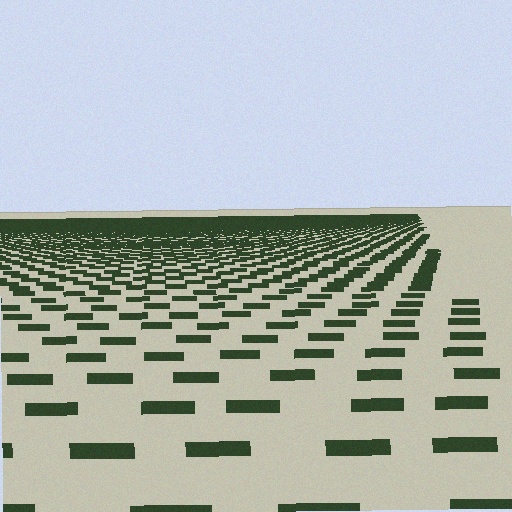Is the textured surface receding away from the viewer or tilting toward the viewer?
The surface is receding away from the viewer. Texture elements get smaller and denser toward the top.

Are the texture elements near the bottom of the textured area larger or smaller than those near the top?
Larger. Near the bottom, elements are closer to the viewer and appear at a bigger on-screen size.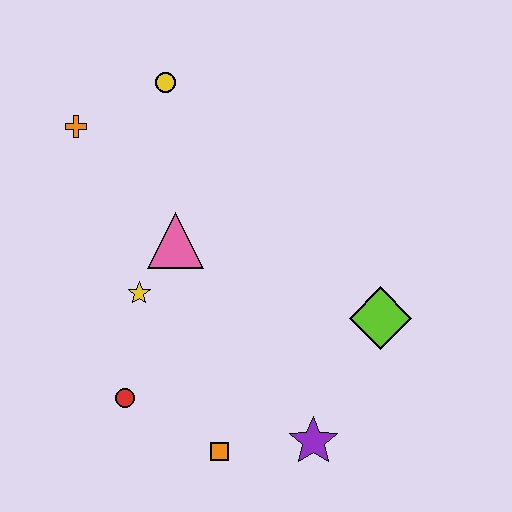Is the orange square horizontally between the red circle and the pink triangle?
No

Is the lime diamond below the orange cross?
Yes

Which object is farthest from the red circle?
The yellow circle is farthest from the red circle.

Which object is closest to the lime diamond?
The purple star is closest to the lime diamond.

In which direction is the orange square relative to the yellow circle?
The orange square is below the yellow circle.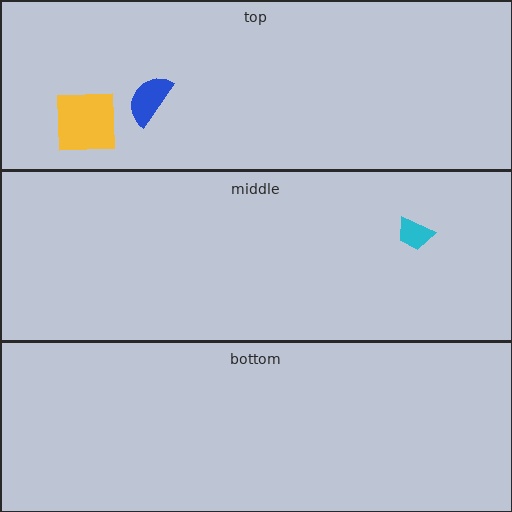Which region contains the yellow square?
The top region.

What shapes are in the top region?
The blue semicircle, the yellow square.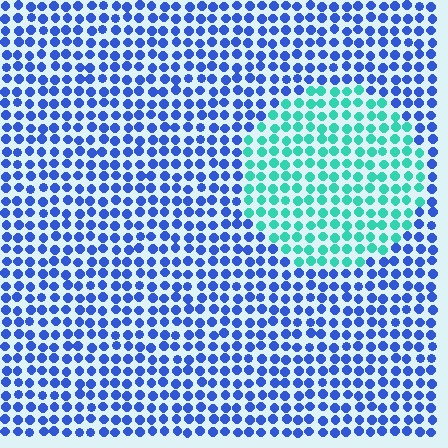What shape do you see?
I see a circle.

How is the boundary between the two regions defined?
The boundary is defined purely by a slight shift in hue (about 60 degrees). Spacing, size, and orientation are identical on both sides.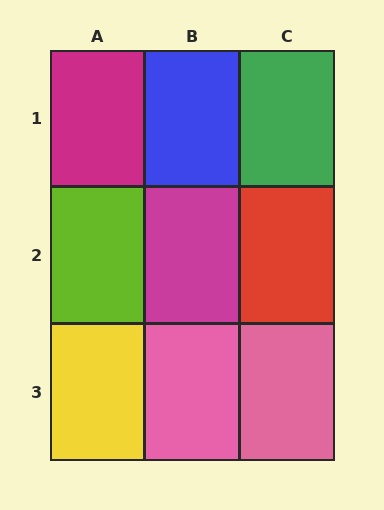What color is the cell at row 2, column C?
Red.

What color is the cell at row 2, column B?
Magenta.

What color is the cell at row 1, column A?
Magenta.